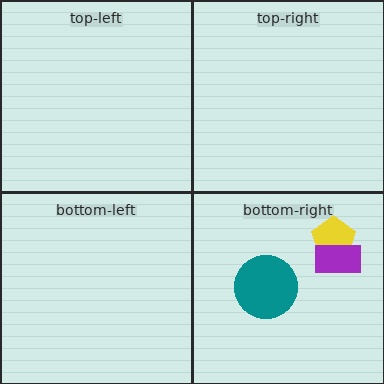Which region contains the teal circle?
The bottom-right region.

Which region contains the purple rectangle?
The bottom-right region.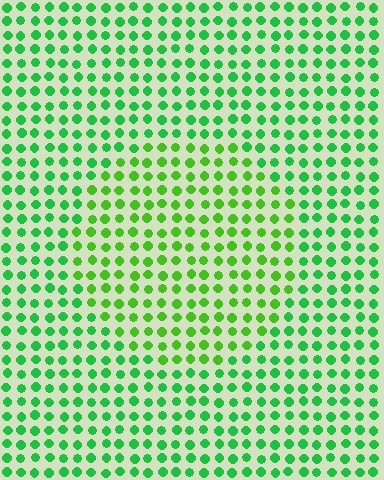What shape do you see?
I see a circle.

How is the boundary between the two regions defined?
The boundary is defined purely by a slight shift in hue (about 27 degrees). Spacing, size, and orientation are identical on both sides.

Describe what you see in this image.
The image is filled with small green elements in a uniform arrangement. A circle-shaped region is visible where the elements are tinted to a slightly different hue, forming a subtle color boundary.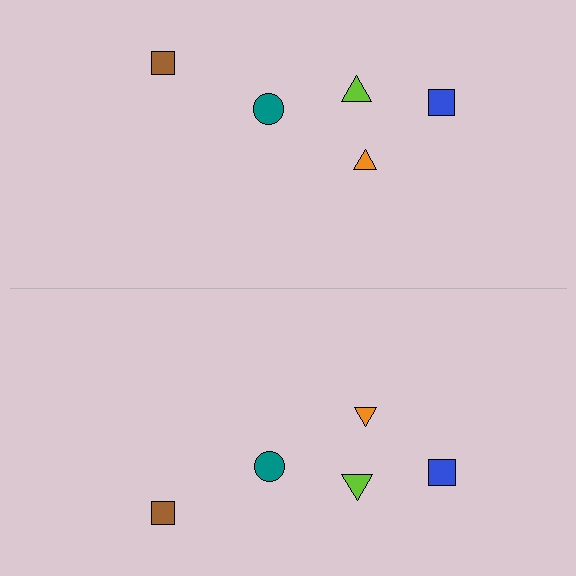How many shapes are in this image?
There are 10 shapes in this image.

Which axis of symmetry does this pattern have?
The pattern has a horizontal axis of symmetry running through the center of the image.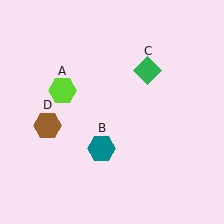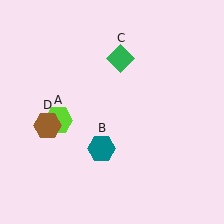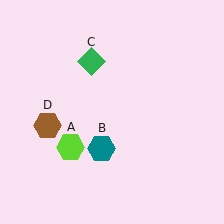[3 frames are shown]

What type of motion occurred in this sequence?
The lime hexagon (object A), green diamond (object C) rotated counterclockwise around the center of the scene.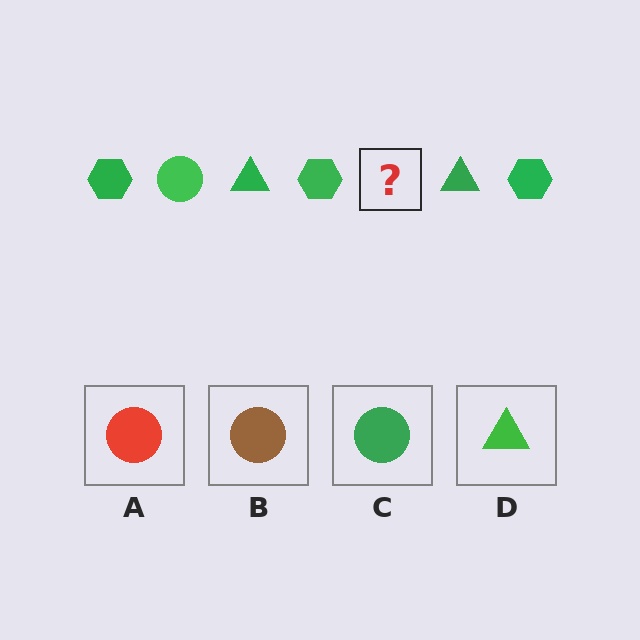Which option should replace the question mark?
Option C.